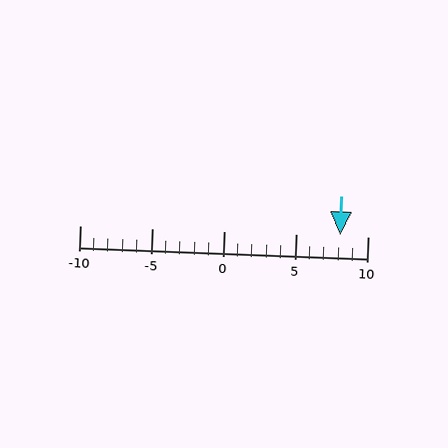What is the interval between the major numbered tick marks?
The major tick marks are spaced 5 units apart.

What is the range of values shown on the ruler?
The ruler shows values from -10 to 10.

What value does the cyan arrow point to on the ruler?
The cyan arrow points to approximately 8.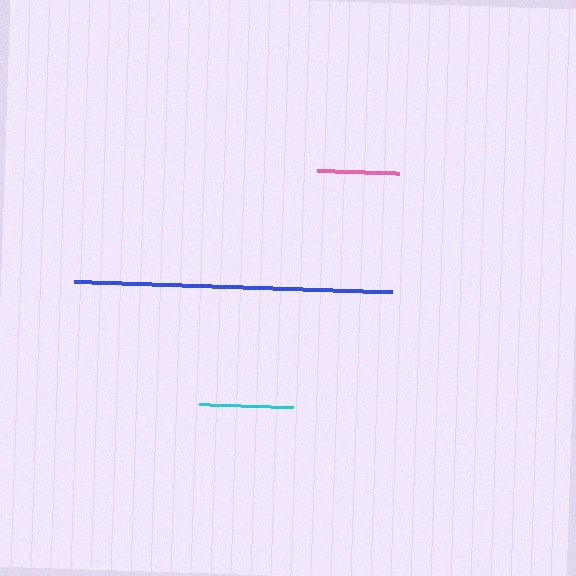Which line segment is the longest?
The blue line is the longest at approximately 318 pixels.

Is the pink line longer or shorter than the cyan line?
The cyan line is longer than the pink line.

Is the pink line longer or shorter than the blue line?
The blue line is longer than the pink line.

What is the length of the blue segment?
The blue segment is approximately 318 pixels long.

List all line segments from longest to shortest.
From longest to shortest: blue, cyan, pink.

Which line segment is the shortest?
The pink line is the shortest at approximately 82 pixels.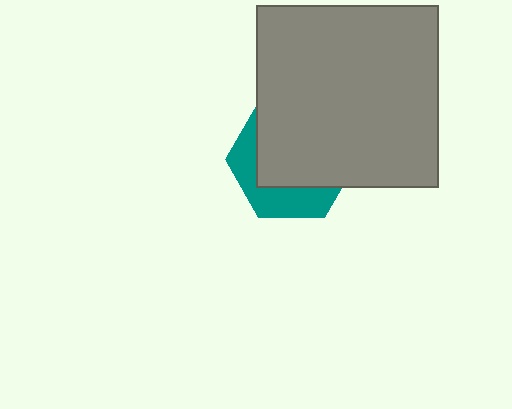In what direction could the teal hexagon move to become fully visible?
The teal hexagon could move down. That would shift it out from behind the gray square entirely.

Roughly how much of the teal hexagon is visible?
A small part of it is visible (roughly 34%).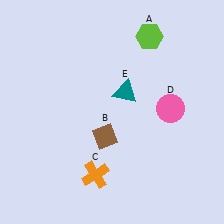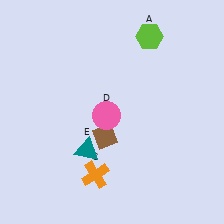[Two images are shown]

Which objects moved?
The objects that moved are: the pink circle (D), the teal triangle (E).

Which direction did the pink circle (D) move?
The pink circle (D) moved left.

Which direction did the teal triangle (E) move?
The teal triangle (E) moved down.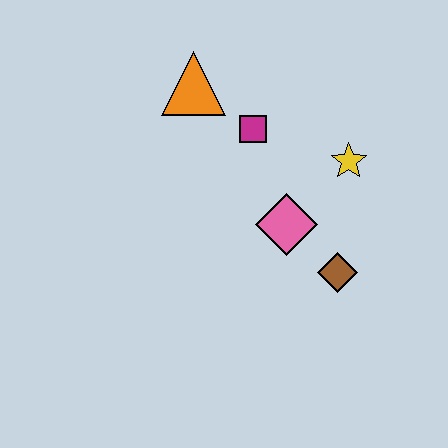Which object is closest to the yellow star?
The pink diamond is closest to the yellow star.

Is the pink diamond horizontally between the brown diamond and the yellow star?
No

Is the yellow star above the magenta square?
No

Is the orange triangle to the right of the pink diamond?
No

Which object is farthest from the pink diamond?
The orange triangle is farthest from the pink diamond.